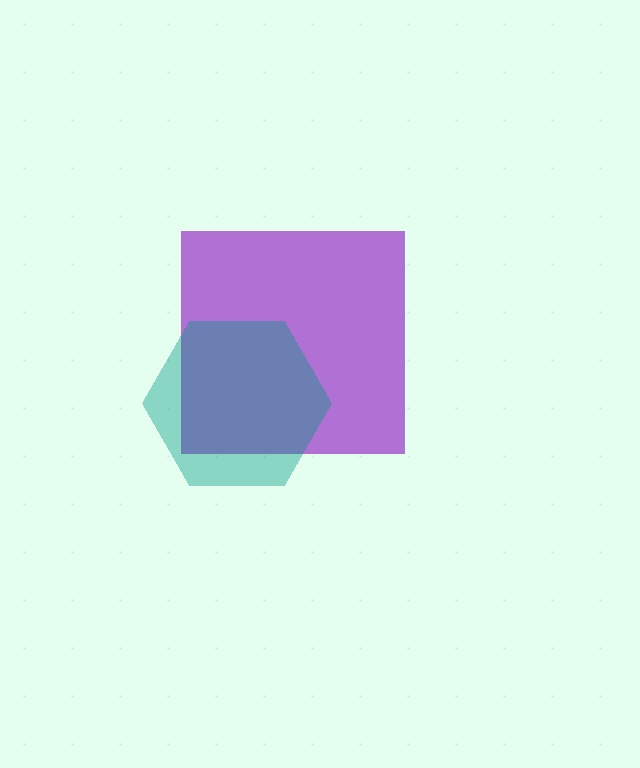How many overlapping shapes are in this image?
There are 2 overlapping shapes in the image.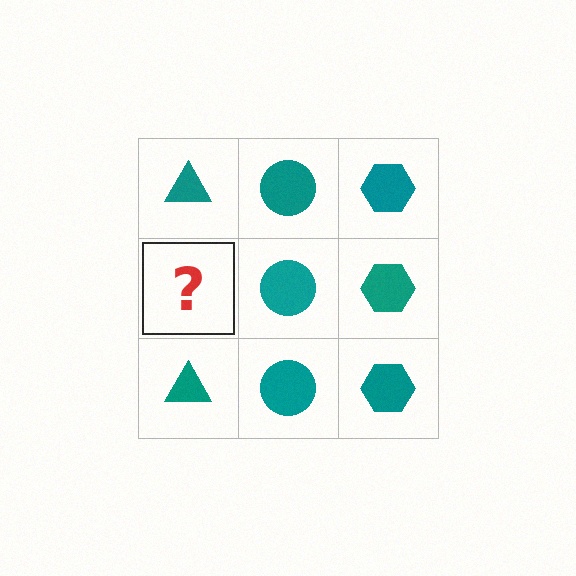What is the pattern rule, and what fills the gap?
The rule is that each column has a consistent shape. The gap should be filled with a teal triangle.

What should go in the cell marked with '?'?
The missing cell should contain a teal triangle.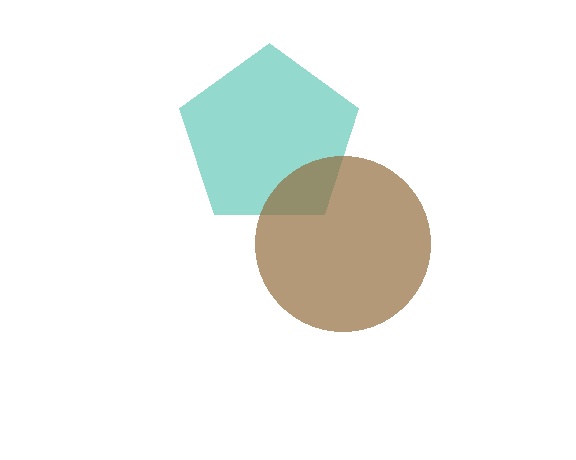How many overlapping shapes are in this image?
There are 2 overlapping shapes in the image.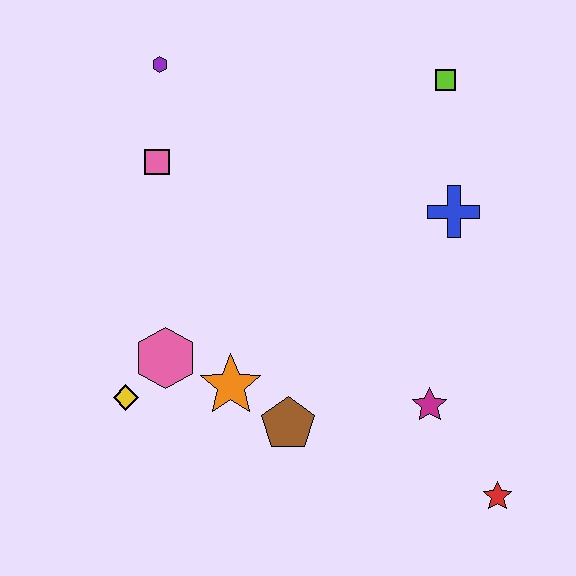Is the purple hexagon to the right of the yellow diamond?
Yes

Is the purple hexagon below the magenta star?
No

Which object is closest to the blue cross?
The lime square is closest to the blue cross.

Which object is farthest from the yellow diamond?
The lime square is farthest from the yellow diamond.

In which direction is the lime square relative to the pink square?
The lime square is to the right of the pink square.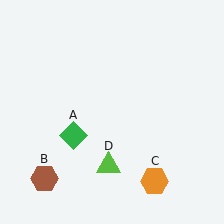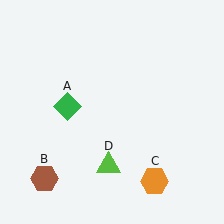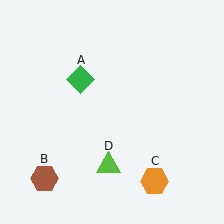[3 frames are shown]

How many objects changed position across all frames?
1 object changed position: green diamond (object A).